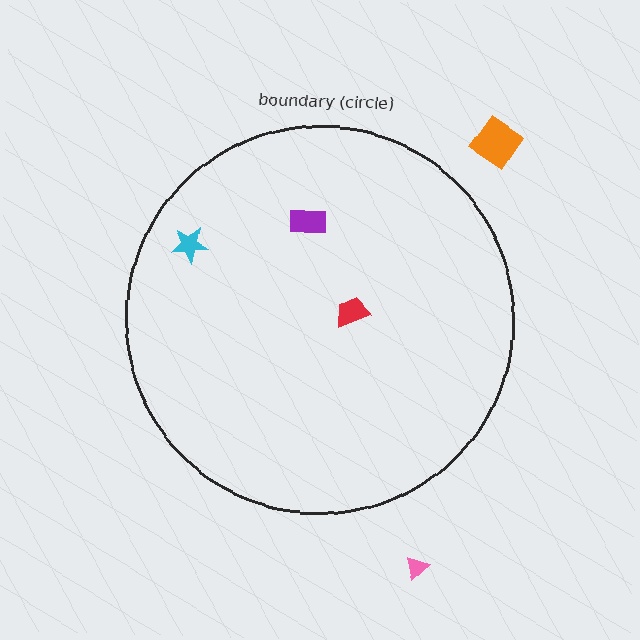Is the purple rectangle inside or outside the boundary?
Inside.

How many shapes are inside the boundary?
3 inside, 2 outside.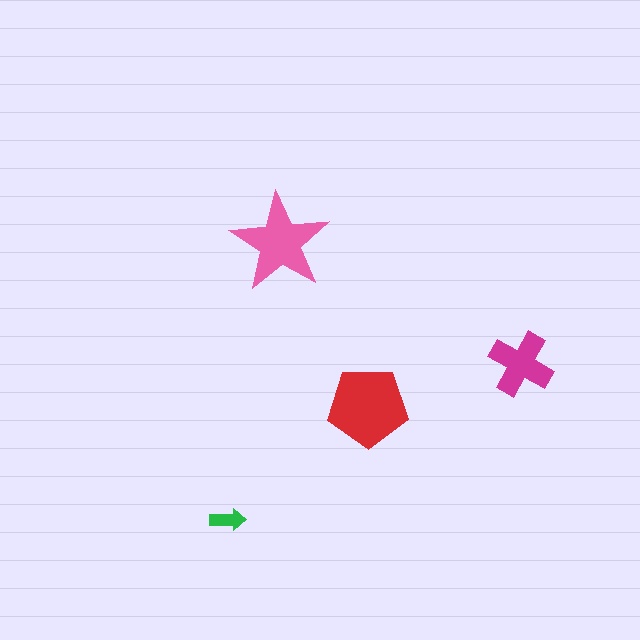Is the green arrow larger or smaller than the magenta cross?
Smaller.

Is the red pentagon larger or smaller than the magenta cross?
Larger.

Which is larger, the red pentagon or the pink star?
The red pentagon.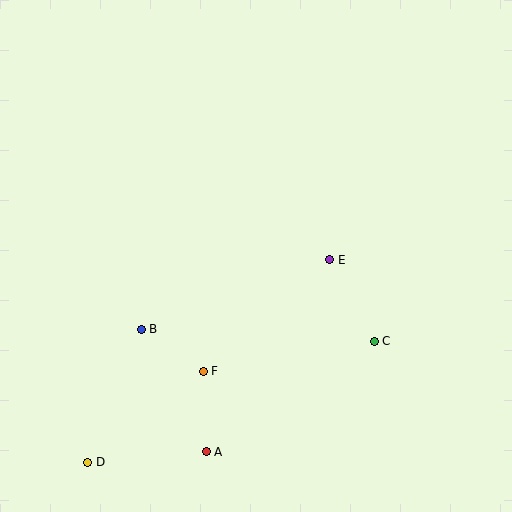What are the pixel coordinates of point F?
Point F is at (203, 371).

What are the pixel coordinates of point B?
Point B is at (141, 329).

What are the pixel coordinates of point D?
Point D is at (88, 462).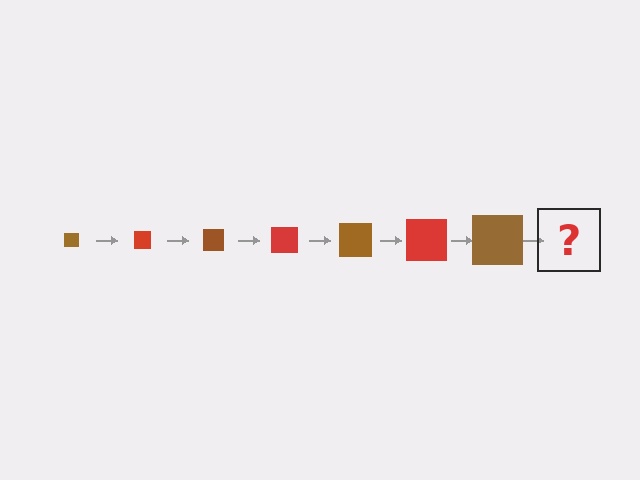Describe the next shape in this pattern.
It should be a red square, larger than the previous one.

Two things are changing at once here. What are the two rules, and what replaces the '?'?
The two rules are that the square grows larger each step and the color cycles through brown and red. The '?' should be a red square, larger than the previous one.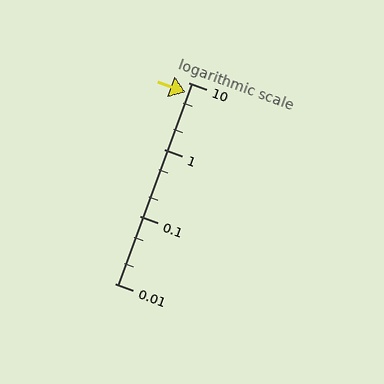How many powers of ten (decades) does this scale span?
The scale spans 3 decades, from 0.01 to 10.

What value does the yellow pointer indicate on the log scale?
The pointer indicates approximately 7.2.